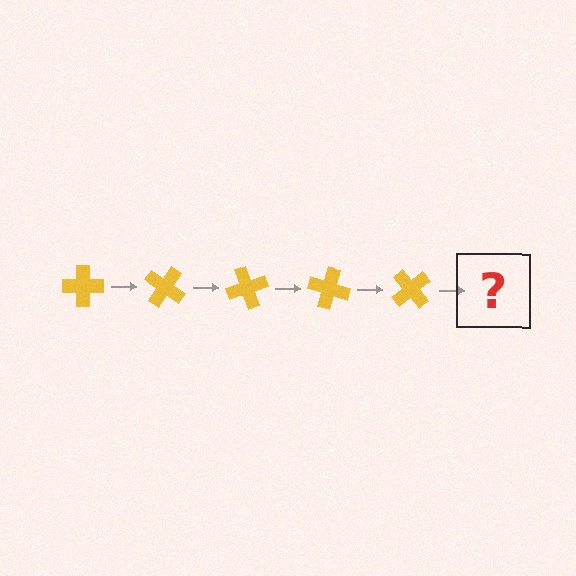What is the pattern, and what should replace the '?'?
The pattern is that the cross rotates 35 degrees each step. The '?' should be a yellow cross rotated 175 degrees.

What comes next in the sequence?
The next element should be a yellow cross rotated 175 degrees.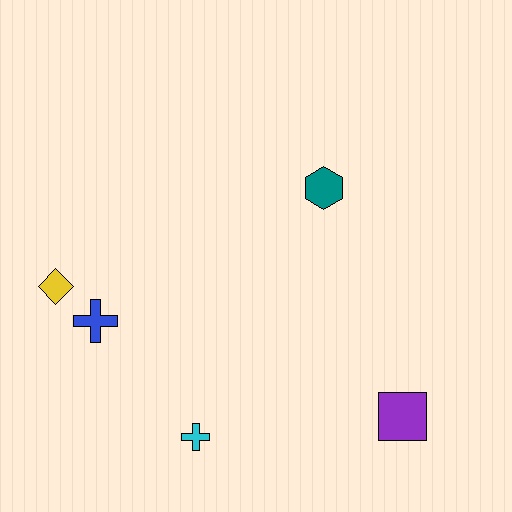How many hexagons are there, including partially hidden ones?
There is 1 hexagon.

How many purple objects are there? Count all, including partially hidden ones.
There is 1 purple object.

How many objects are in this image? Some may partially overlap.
There are 5 objects.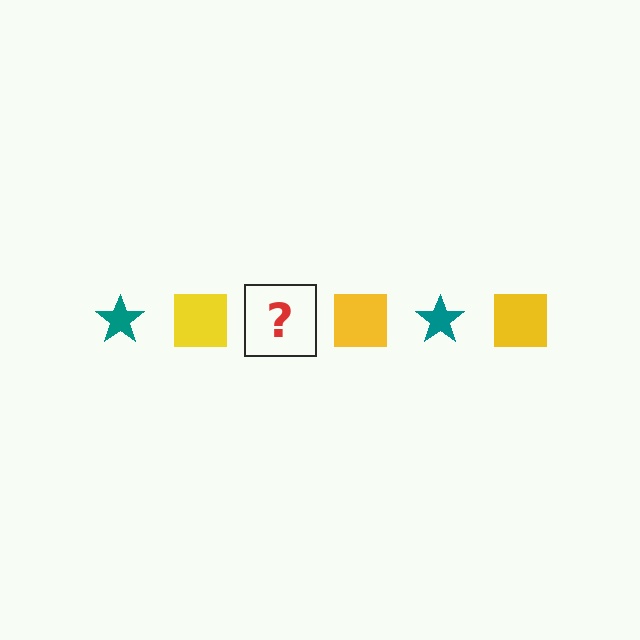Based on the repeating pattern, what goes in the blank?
The blank should be a teal star.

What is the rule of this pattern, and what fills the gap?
The rule is that the pattern alternates between teal star and yellow square. The gap should be filled with a teal star.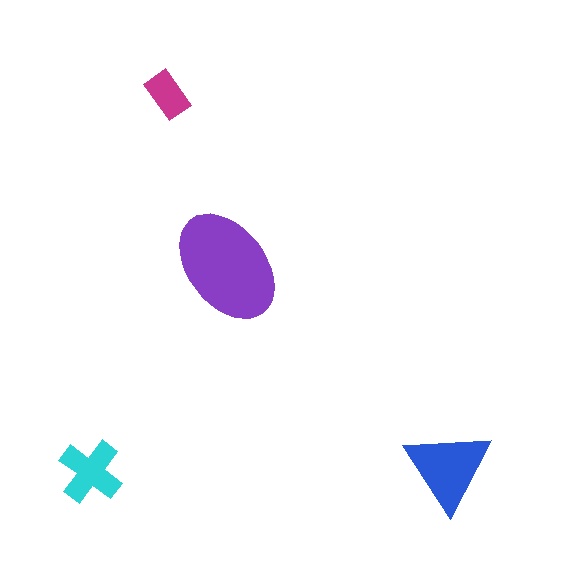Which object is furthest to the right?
The blue triangle is rightmost.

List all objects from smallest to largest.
The magenta rectangle, the cyan cross, the blue triangle, the purple ellipse.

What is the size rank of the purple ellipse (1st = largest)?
1st.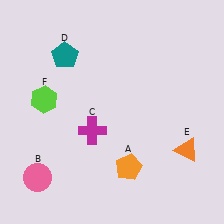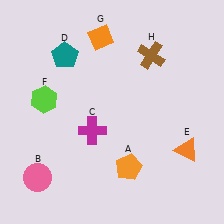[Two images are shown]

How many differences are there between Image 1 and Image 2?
There are 2 differences between the two images.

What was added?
An orange diamond (G), a brown cross (H) were added in Image 2.